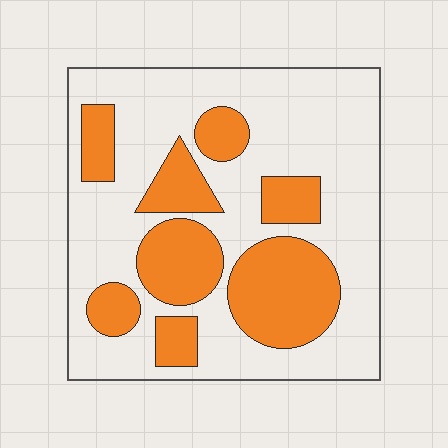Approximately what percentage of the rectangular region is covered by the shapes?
Approximately 35%.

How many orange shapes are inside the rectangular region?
8.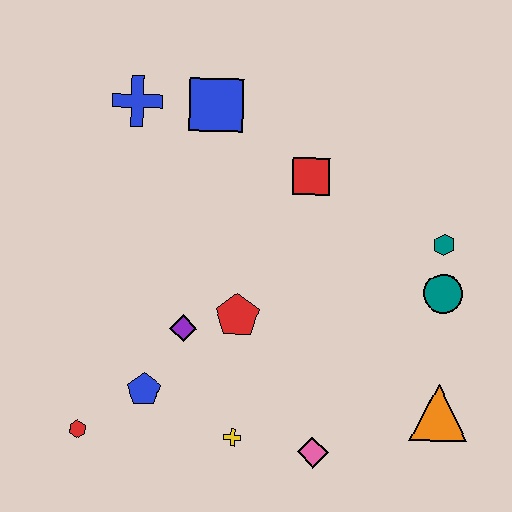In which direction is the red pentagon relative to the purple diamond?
The red pentagon is to the right of the purple diamond.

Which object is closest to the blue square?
The blue cross is closest to the blue square.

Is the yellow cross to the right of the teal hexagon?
No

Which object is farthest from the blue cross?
The orange triangle is farthest from the blue cross.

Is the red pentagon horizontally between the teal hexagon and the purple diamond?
Yes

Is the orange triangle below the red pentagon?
Yes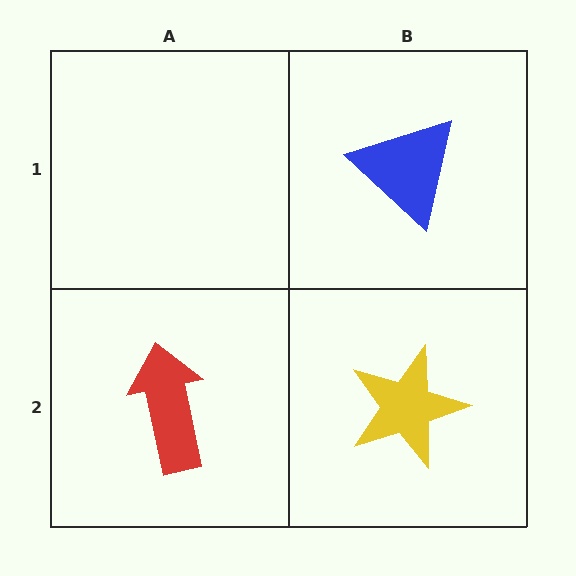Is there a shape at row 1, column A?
No, that cell is empty.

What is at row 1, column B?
A blue triangle.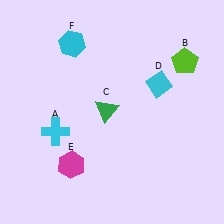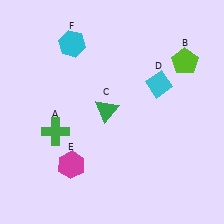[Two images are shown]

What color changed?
The cross (A) changed from cyan in Image 1 to green in Image 2.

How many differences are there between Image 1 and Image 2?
There is 1 difference between the two images.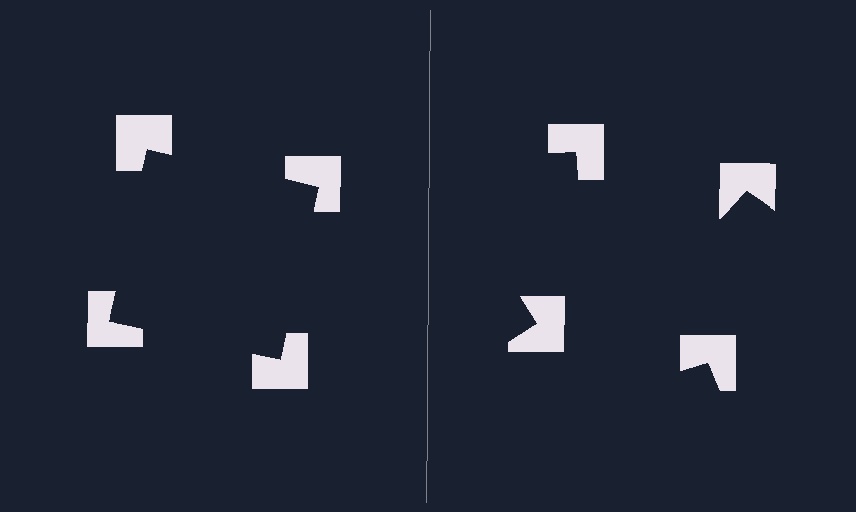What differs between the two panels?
The notched squares are positioned identically on both sides; only the wedge orientations differ. On the left they align to a square; on the right they are misaligned.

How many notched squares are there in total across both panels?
8 — 4 on each side.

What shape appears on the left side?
An illusory square.